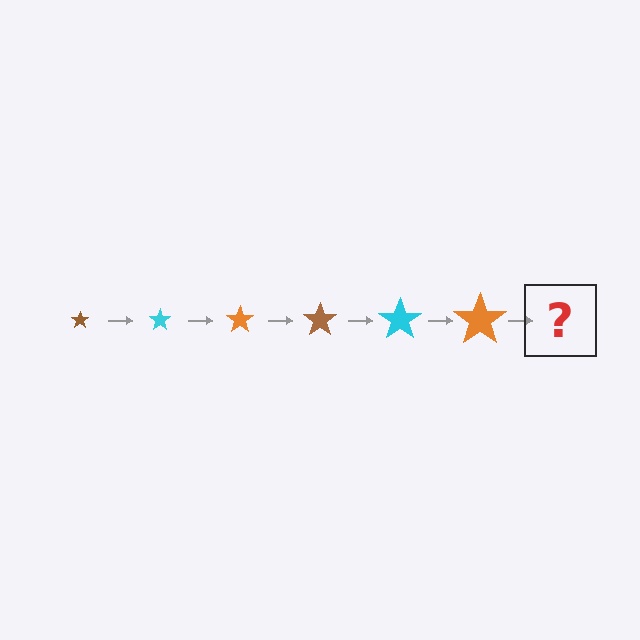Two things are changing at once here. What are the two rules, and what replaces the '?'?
The two rules are that the star grows larger each step and the color cycles through brown, cyan, and orange. The '?' should be a brown star, larger than the previous one.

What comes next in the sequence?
The next element should be a brown star, larger than the previous one.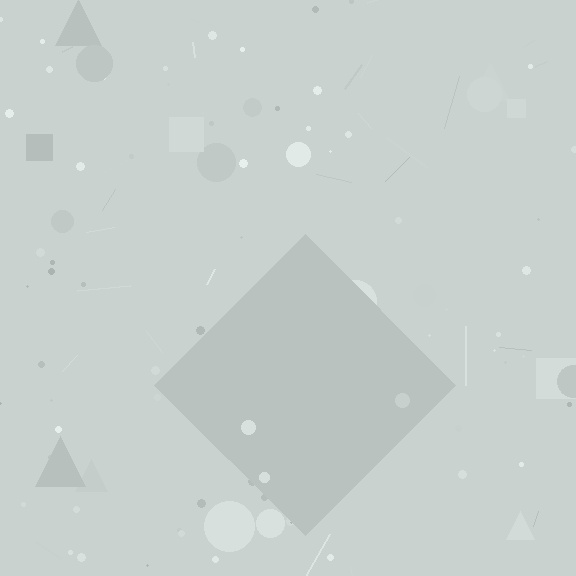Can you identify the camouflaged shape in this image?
The camouflaged shape is a diamond.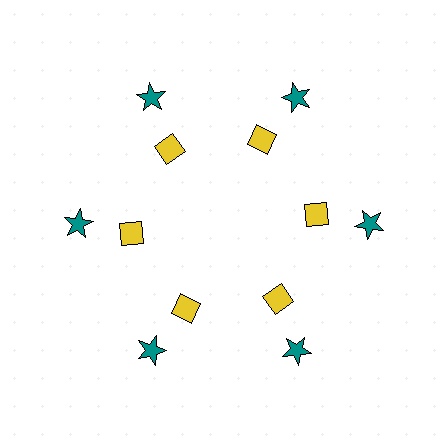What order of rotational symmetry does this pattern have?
This pattern has 6-fold rotational symmetry.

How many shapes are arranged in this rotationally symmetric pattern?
There are 12 shapes, arranged in 6 groups of 2.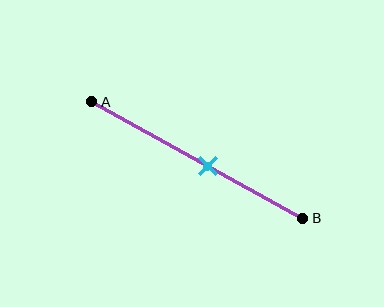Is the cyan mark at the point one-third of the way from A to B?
No, the mark is at about 55% from A, not at the 33% one-third point.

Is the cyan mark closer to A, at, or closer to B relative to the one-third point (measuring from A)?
The cyan mark is closer to point B than the one-third point of segment AB.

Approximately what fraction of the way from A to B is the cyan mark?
The cyan mark is approximately 55% of the way from A to B.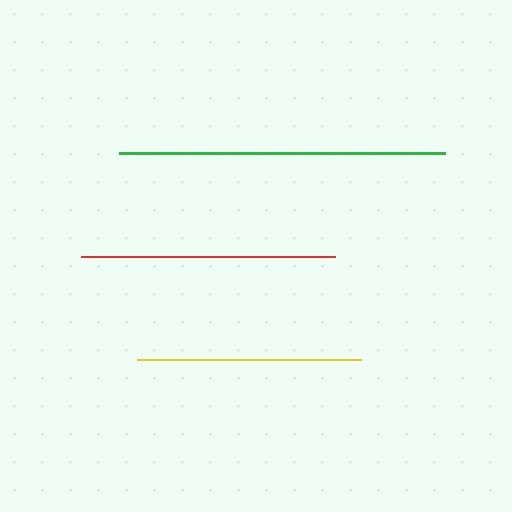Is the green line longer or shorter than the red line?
The green line is longer than the red line.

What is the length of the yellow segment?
The yellow segment is approximately 225 pixels long.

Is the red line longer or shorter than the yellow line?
The red line is longer than the yellow line.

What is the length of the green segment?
The green segment is approximately 325 pixels long.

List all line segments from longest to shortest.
From longest to shortest: green, red, yellow.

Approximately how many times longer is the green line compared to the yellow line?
The green line is approximately 1.4 times the length of the yellow line.